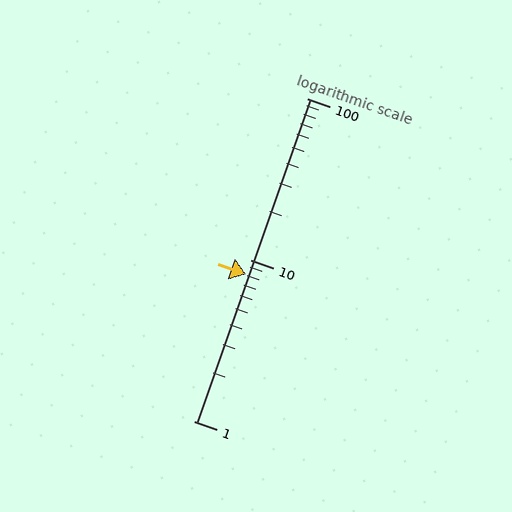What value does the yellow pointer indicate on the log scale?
The pointer indicates approximately 8.1.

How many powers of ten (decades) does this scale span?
The scale spans 2 decades, from 1 to 100.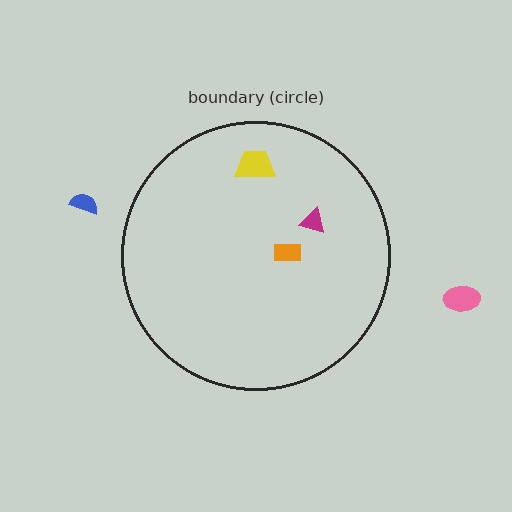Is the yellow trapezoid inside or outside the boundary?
Inside.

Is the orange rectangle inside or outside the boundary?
Inside.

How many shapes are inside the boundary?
3 inside, 2 outside.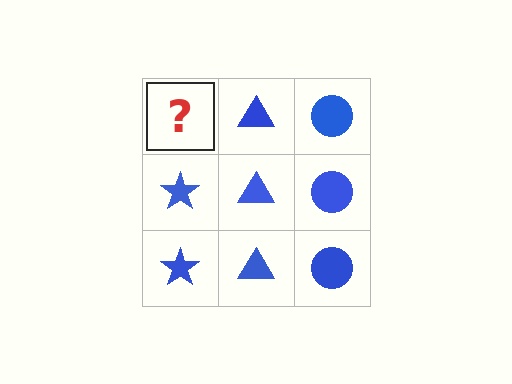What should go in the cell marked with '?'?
The missing cell should contain a blue star.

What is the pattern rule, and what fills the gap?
The rule is that each column has a consistent shape. The gap should be filled with a blue star.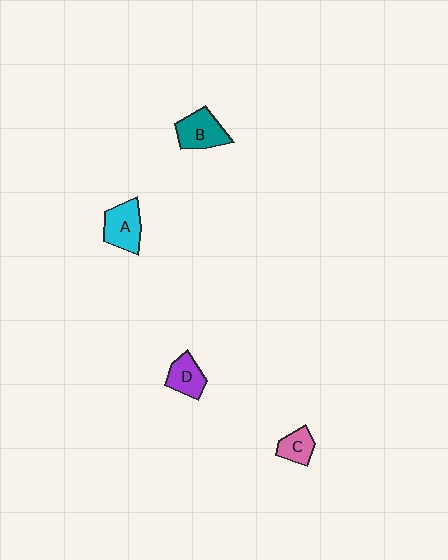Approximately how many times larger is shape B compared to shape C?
Approximately 1.6 times.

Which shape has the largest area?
Shape A (cyan).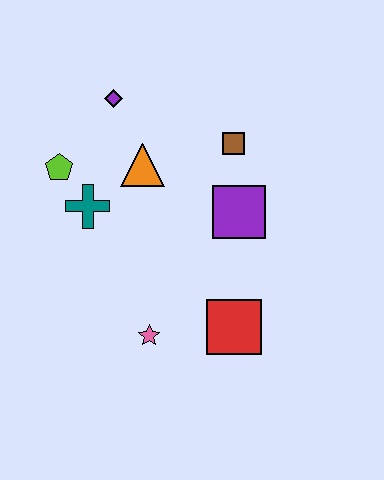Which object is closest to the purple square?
The brown square is closest to the purple square.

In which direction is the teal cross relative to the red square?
The teal cross is to the left of the red square.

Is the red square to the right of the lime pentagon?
Yes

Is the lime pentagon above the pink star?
Yes